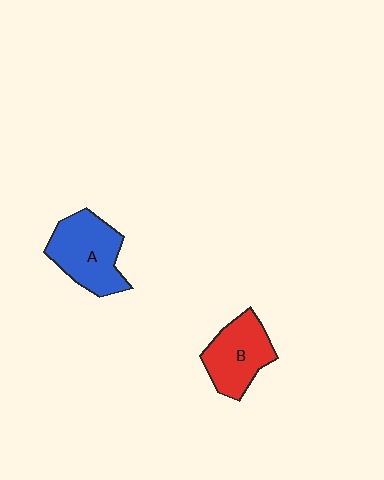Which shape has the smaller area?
Shape B (red).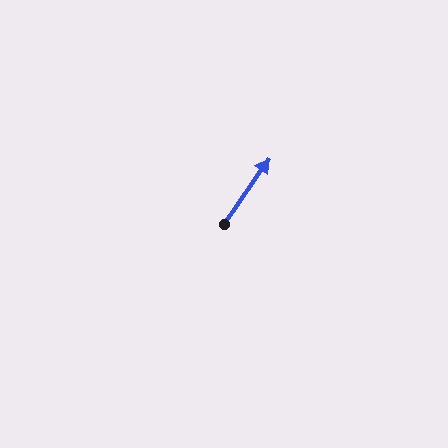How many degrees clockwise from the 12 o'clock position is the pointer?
Approximately 35 degrees.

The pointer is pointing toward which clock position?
Roughly 1 o'clock.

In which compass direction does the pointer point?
Northeast.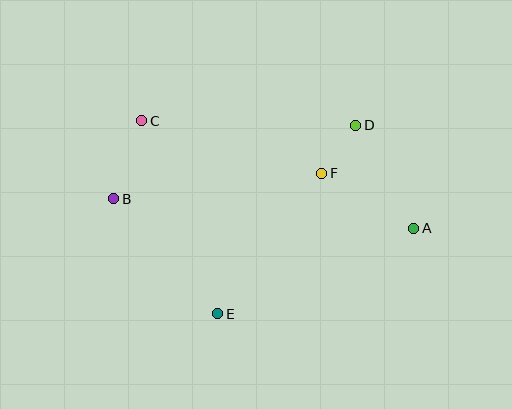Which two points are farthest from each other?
Points A and B are farthest from each other.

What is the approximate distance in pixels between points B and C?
The distance between B and C is approximately 83 pixels.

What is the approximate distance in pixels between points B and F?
The distance between B and F is approximately 209 pixels.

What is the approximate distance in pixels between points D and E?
The distance between D and E is approximately 234 pixels.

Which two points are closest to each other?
Points D and F are closest to each other.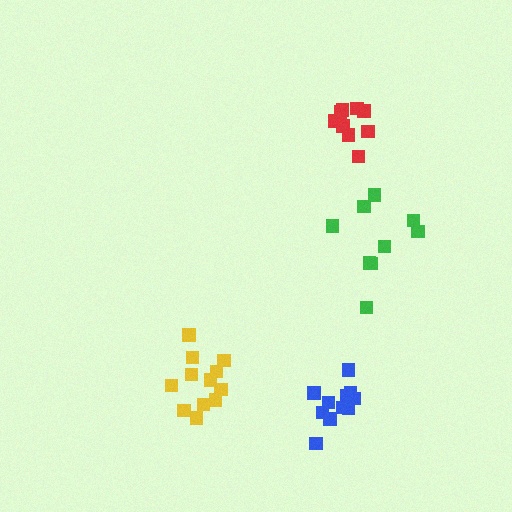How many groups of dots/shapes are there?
There are 4 groups.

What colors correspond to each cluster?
The clusters are colored: yellow, red, green, blue.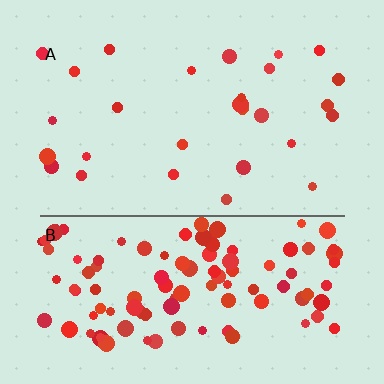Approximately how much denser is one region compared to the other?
Approximately 4.1× — region B over region A.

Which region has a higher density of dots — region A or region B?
B (the bottom).